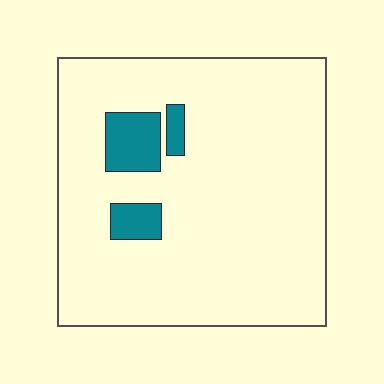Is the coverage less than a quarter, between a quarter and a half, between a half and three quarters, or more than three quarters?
Less than a quarter.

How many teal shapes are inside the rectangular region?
3.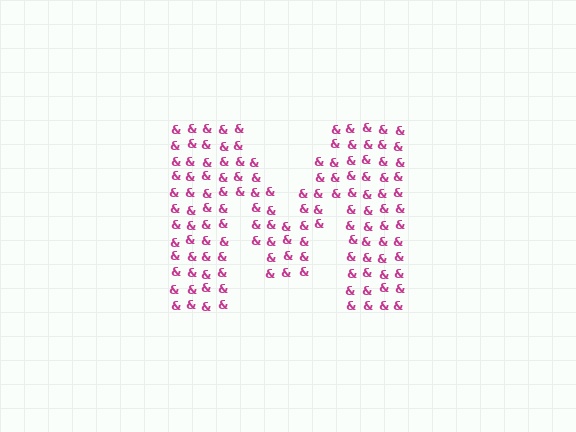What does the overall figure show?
The overall figure shows the letter M.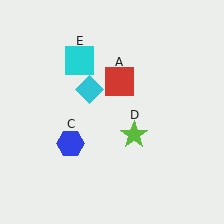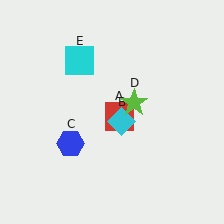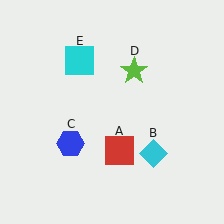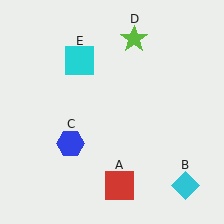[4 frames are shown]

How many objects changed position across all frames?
3 objects changed position: red square (object A), cyan diamond (object B), lime star (object D).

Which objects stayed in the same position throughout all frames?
Blue hexagon (object C) and cyan square (object E) remained stationary.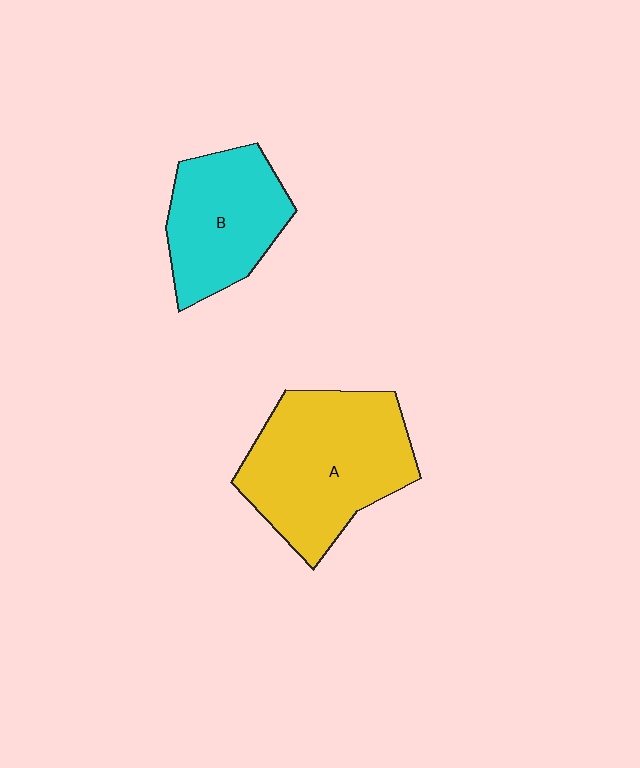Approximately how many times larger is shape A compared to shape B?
Approximately 1.4 times.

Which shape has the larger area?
Shape A (yellow).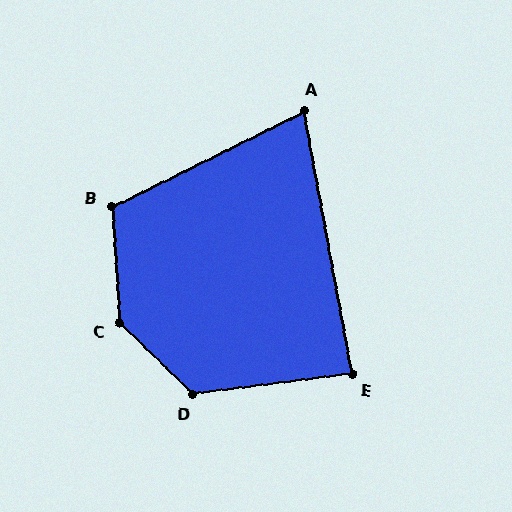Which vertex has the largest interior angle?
C, at approximately 138 degrees.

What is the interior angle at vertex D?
Approximately 128 degrees (obtuse).